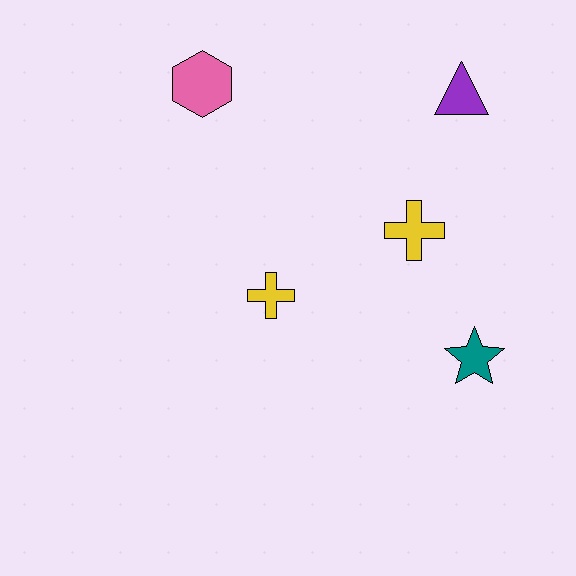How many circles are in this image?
There are no circles.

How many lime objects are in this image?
There are no lime objects.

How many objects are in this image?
There are 5 objects.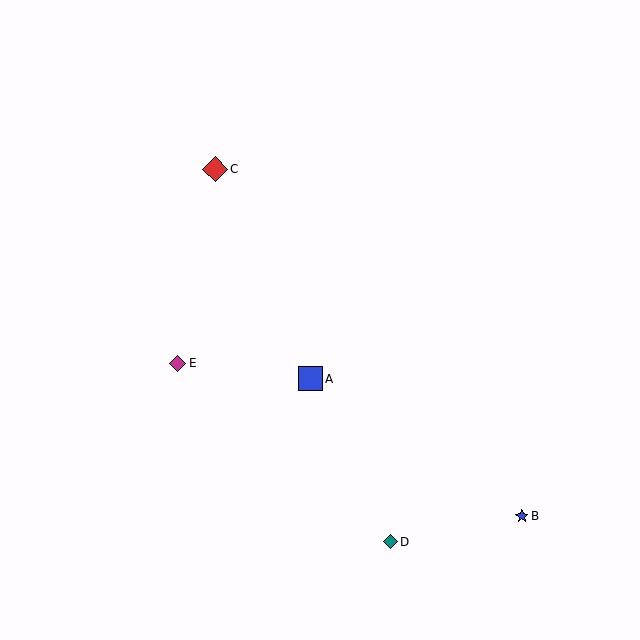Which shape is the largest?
The red diamond (labeled C) is the largest.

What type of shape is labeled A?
Shape A is a blue square.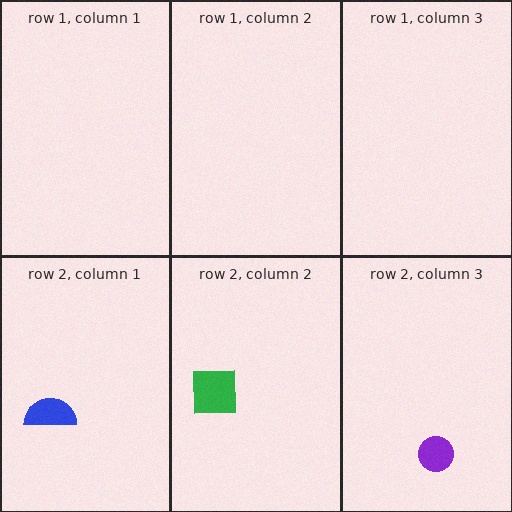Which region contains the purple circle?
The row 2, column 3 region.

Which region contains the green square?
The row 2, column 2 region.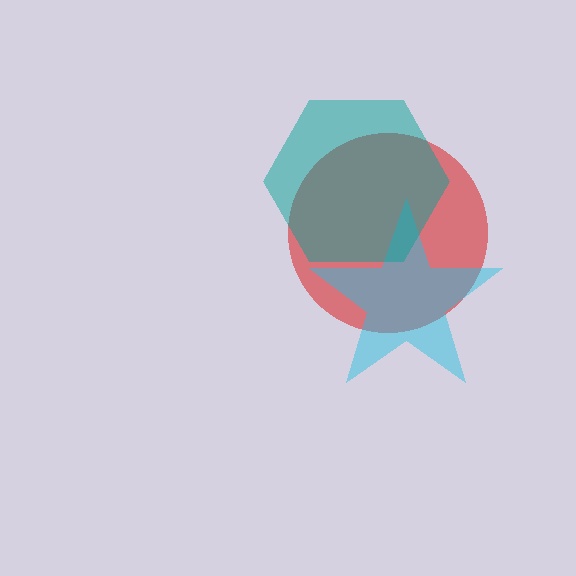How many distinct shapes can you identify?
There are 3 distinct shapes: a red circle, a cyan star, a teal hexagon.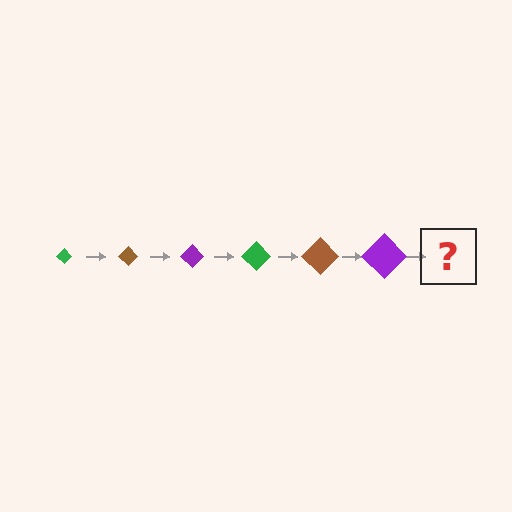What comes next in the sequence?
The next element should be a green diamond, larger than the previous one.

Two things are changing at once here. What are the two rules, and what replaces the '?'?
The two rules are that the diamond grows larger each step and the color cycles through green, brown, and purple. The '?' should be a green diamond, larger than the previous one.